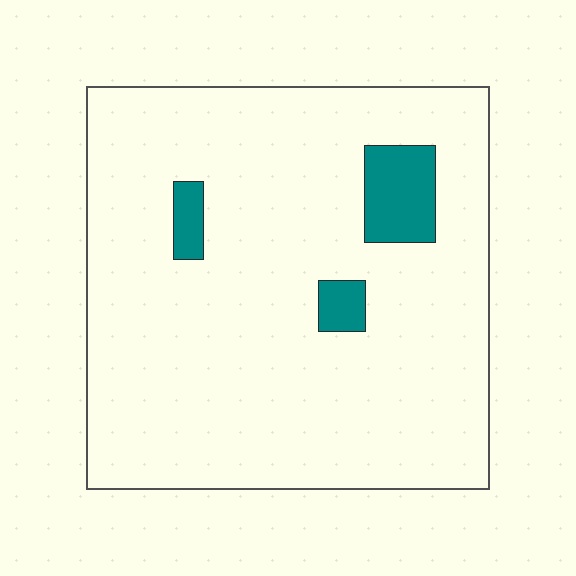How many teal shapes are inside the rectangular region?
3.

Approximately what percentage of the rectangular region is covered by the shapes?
Approximately 5%.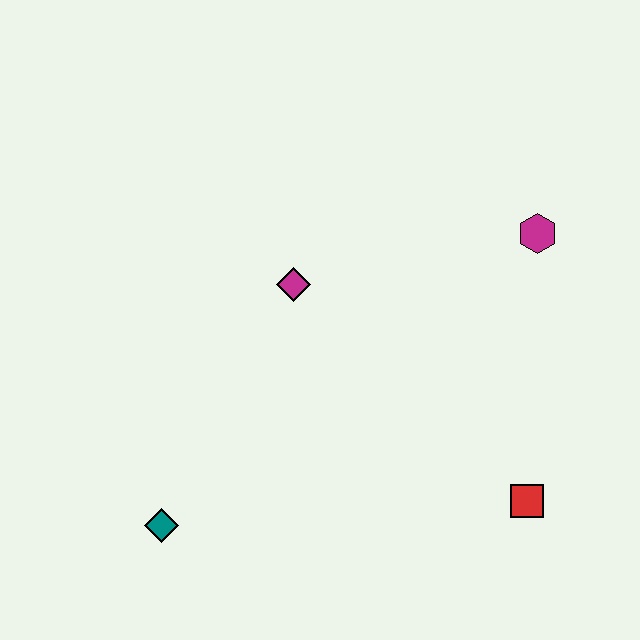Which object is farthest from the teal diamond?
The magenta hexagon is farthest from the teal diamond.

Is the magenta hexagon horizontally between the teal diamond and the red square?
No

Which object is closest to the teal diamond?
The magenta diamond is closest to the teal diamond.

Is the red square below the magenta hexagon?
Yes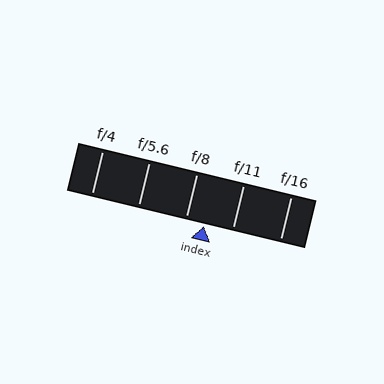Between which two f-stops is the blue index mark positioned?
The index mark is between f/8 and f/11.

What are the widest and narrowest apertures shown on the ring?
The widest aperture shown is f/4 and the narrowest is f/16.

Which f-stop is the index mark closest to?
The index mark is closest to f/8.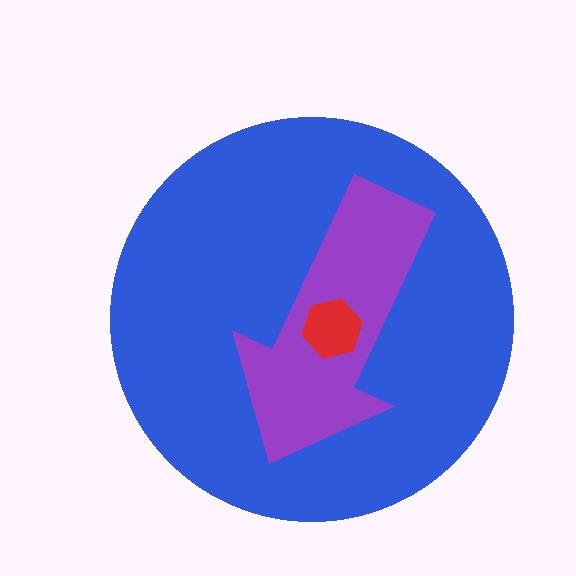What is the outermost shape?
The blue circle.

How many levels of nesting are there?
3.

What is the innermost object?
The red hexagon.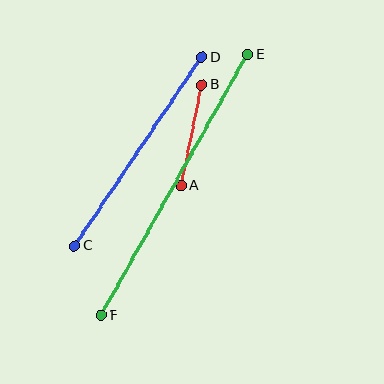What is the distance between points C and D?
The distance is approximately 227 pixels.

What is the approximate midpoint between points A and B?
The midpoint is at approximately (191, 135) pixels.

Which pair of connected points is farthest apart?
Points E and F are farthest apart.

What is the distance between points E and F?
The distance is approximately 299 pixels.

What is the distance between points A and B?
The distance is approximately 103 pixels.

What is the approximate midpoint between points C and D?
The midpoint is at approximately (138, 152) pixels.